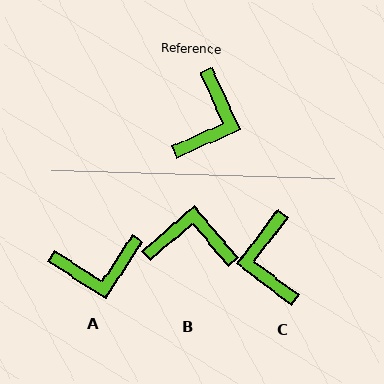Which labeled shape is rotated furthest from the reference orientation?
C, about 152 degrees away.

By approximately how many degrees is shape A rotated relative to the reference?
Approximately 58 degrees clockwise.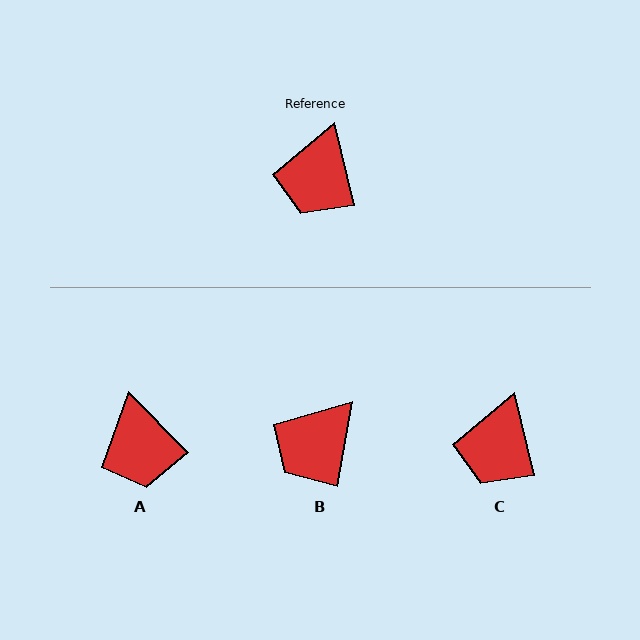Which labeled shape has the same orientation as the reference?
C.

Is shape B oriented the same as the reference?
No, it is off by about 23 degrees.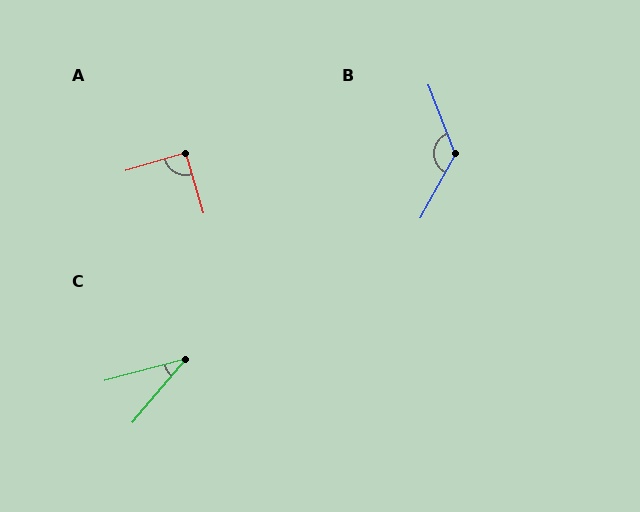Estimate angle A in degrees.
Approximately 89 degrees.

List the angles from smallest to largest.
C (35°), A (89°), B (130°).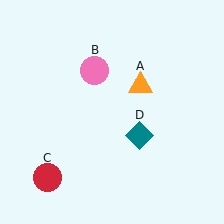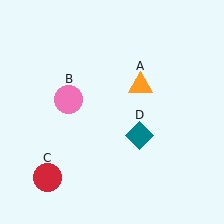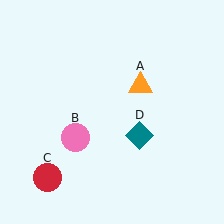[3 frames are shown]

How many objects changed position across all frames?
1 object changed position: pink circle (object B).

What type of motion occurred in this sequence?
The pink circle (object B) rotated counterclockwise around the center of the scene.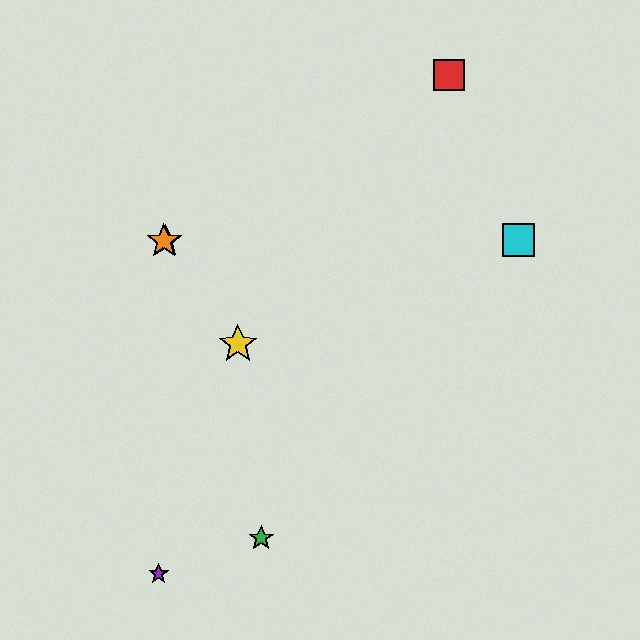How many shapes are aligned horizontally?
3 shapes (the blue star, the orange star, the cyan square) are aligned horizontally.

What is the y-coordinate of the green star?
The green star is at y≈538.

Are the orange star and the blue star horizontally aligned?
Yes, both are at y≈241.